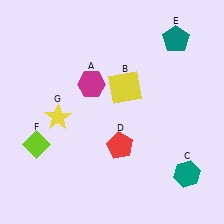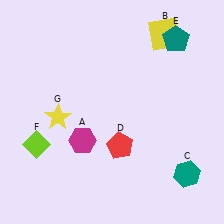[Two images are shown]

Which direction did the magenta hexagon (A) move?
The magenta hexagon (A) moved down.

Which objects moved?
The objects that moved are: the magenta hexagon (A), the yellow square (B).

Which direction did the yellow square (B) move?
The yellow square (B) moved up.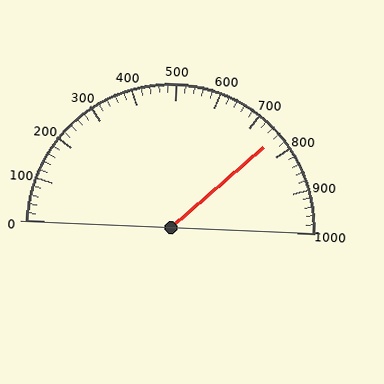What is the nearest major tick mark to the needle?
The nearest major tick mark is 800.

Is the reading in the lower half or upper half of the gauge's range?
The reading is in the upper half of the range (0 to 1000).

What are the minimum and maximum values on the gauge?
The gauge ranges from 0 to 1000.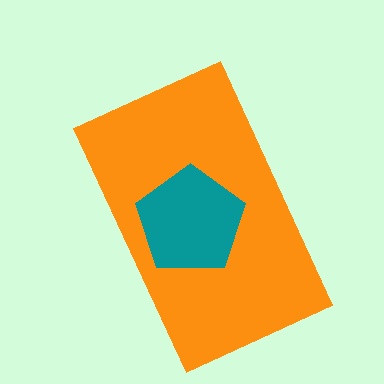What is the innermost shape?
The teal pentagon.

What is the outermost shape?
The orange rectangle.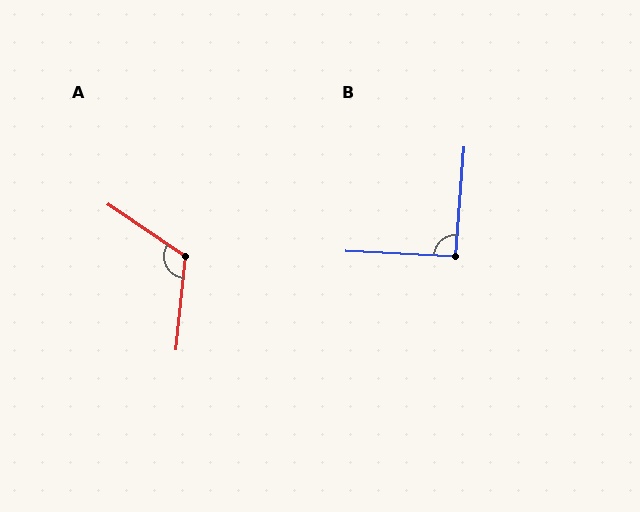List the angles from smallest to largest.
B (91°), A (118°).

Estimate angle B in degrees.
Approximately 91 degrees.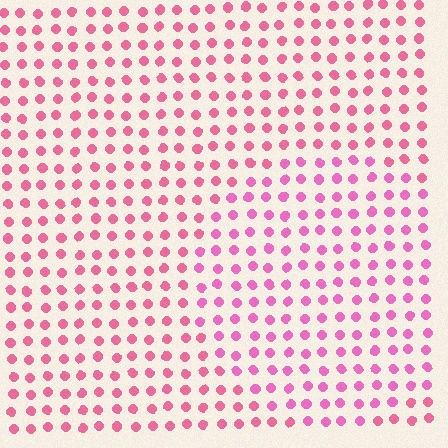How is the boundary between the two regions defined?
The boundary is defined purely by a slight shift in hue (about 19 degrees). Spacing, size, and orientation are identical on both sides.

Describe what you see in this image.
The image is filled with small pink elements in a uniform arrangement. A circle-shaped region is visible where the elements are tinted to a slightly different hue, forming a subtle color boundary.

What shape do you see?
I see a circle.